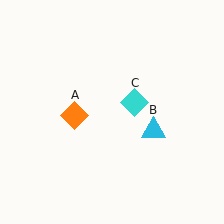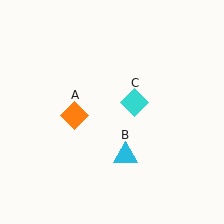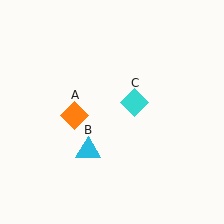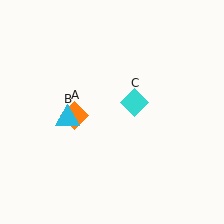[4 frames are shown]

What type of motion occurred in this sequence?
The cyan triangle (object B) rotated clockwise around the center of the scene.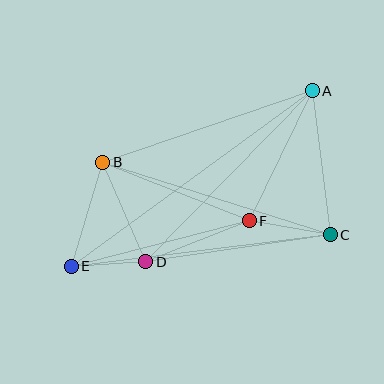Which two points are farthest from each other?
Points A and E are farthest from each other.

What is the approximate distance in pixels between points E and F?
The distance between E and F is approximately 184 pixels.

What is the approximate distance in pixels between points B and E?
The distance between B and E is approximately 109 pixels.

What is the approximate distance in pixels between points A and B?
The distance between A and B is approximately 221 pixels.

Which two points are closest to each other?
Points D and E are closest to each other.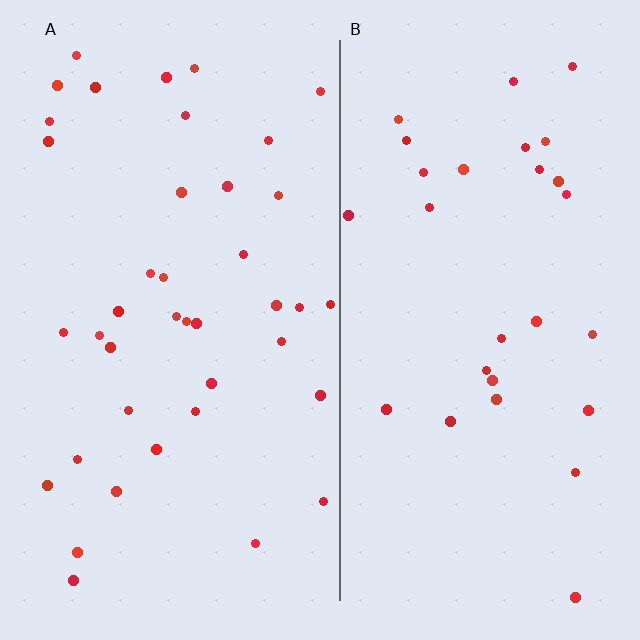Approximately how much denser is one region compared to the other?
Approximately 1.4× — region A over region B.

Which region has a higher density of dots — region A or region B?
A (the left).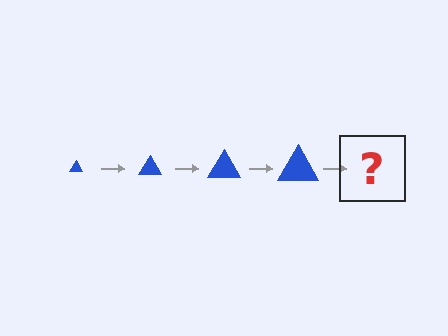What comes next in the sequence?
The next element should be a blue triangle, larger than the previous one.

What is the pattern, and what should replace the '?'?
The pattern is that the triangle gets progressively larger each step. The '?' should be a blue triangle, larger than the previous one.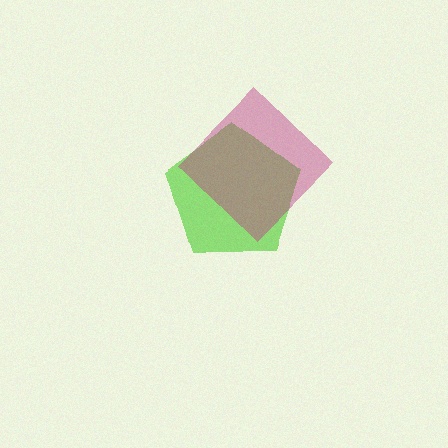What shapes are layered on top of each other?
The layered shapes are: a lime pentagon, a magenta diamond.